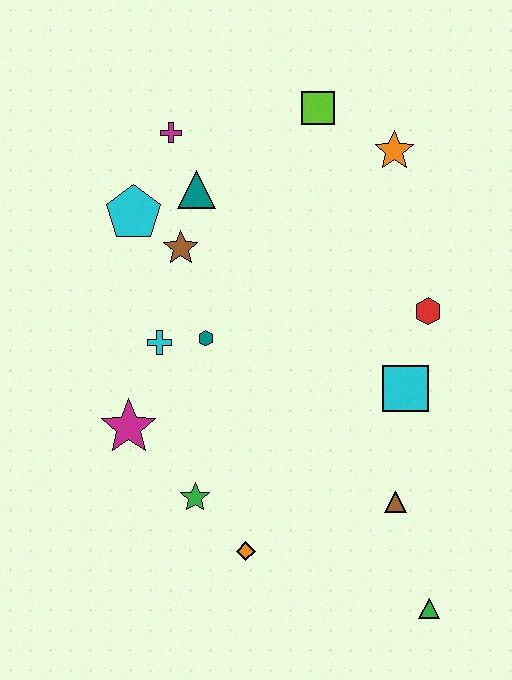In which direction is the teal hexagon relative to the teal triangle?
The teal hexagon is below the teal triangle.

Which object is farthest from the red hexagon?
The magenta star is farthest from the red hexagon.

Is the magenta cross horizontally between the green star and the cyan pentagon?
Yes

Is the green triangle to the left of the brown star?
No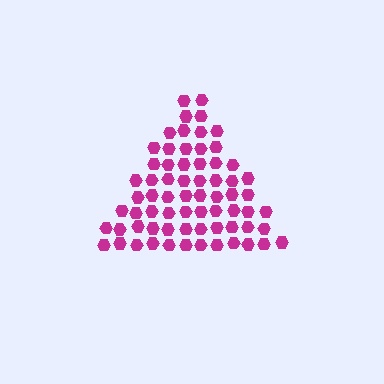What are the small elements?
The small elements are hexagons.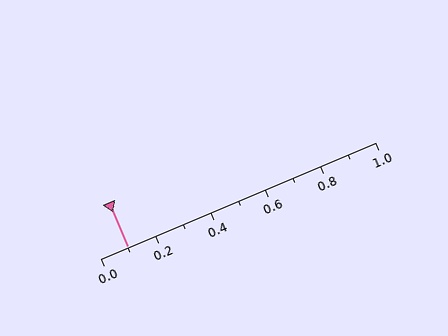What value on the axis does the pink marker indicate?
The marker indicates approximately 0.1.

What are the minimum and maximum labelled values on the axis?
The axis runs from 0.0 to 1.0.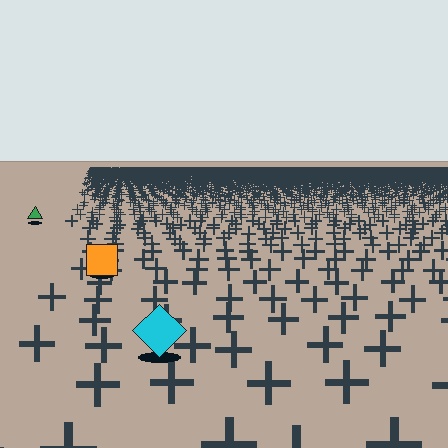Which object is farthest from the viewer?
The green triangle is farthest from the viewer. It appears smaller and the ground texture around it is denser.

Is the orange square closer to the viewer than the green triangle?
Yes. The orange square is closer — you can tell from the texture gradient: the ground texture is coarser near it.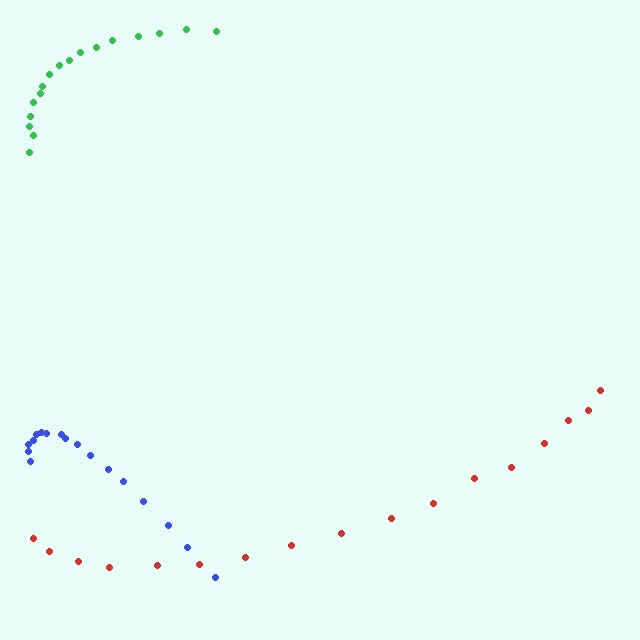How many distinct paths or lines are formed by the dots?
There are 3 distinct paths.